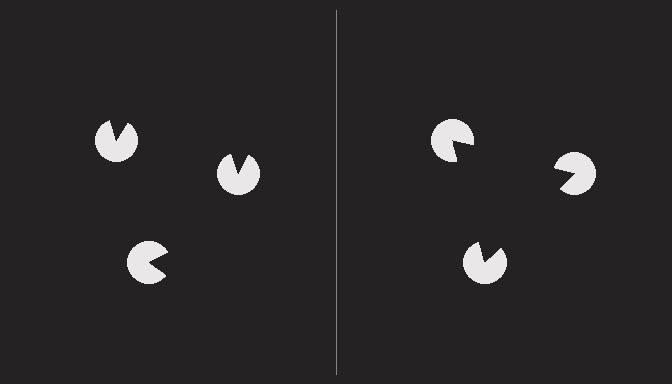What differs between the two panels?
The pac-man discs are positioned identically on both sides; only the wedge orientations differ. On the right they align to a triangle; on the left they are misaligned.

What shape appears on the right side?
An illusory triangle.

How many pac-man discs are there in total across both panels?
6 — 3 on each side.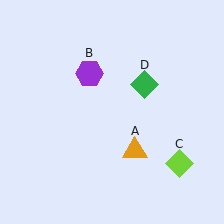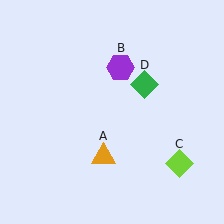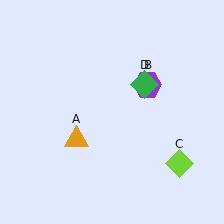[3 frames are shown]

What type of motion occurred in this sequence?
The orange triangle (object A), purple hexagon (object B) rotated clockwise around the center of the scene.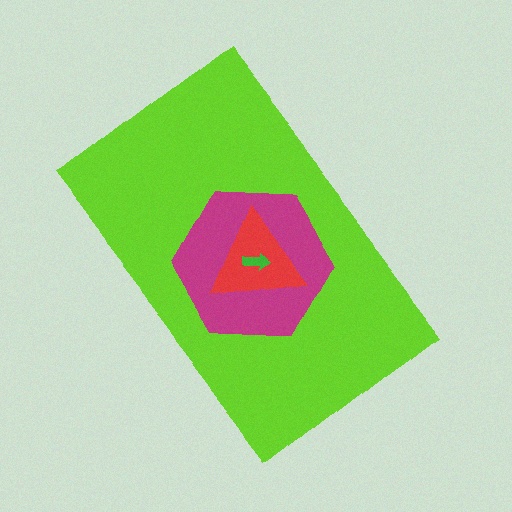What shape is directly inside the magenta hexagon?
The red triangle.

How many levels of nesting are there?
4.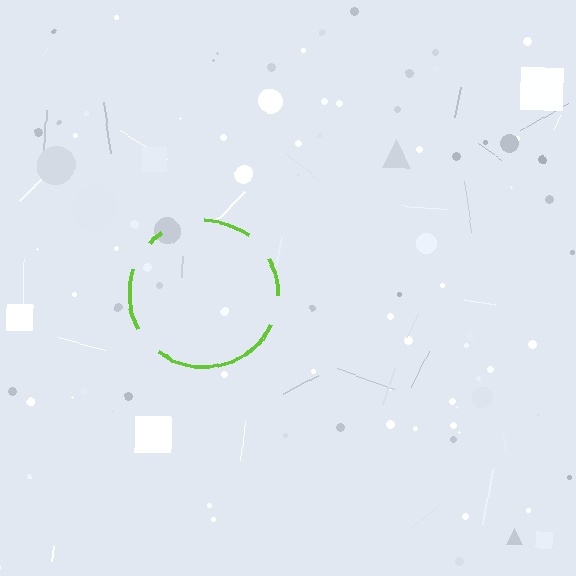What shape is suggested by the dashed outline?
The dashed outline suggests a circle.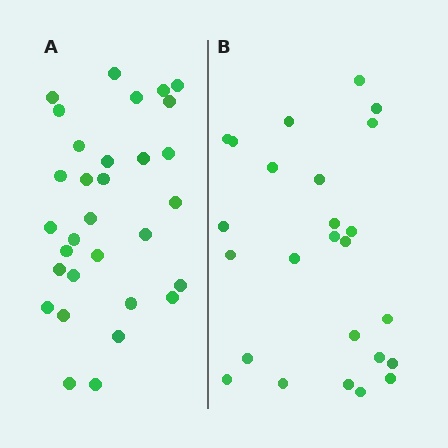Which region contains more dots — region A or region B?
Region A (the left region) has more dots.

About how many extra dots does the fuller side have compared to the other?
Region A has about 6 more dots than region B.